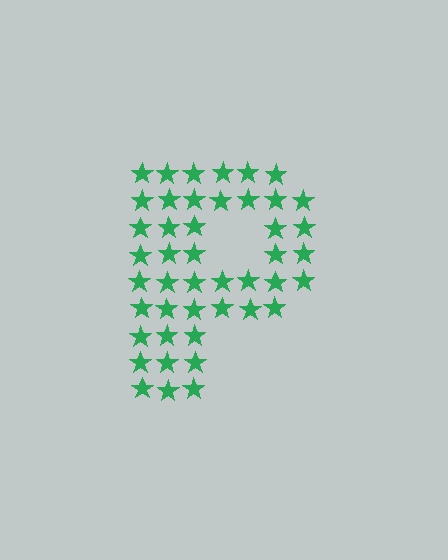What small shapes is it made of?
It is made of small stars.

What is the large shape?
The large shape is the letter P.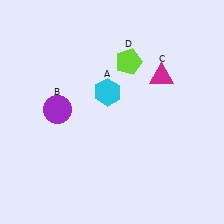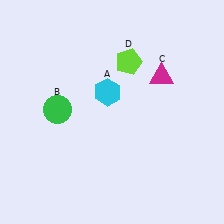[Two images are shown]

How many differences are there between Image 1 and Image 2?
There is 1 difference between the two images.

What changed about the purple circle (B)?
In Image 1, B is purple. In Image 2, it changed to green.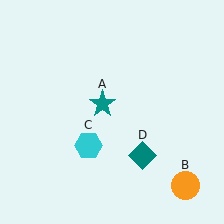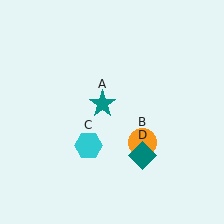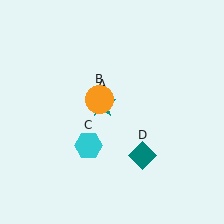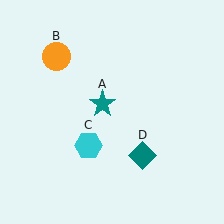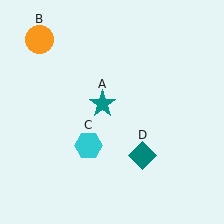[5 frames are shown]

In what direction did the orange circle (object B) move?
The orange circle (object B) moved up and to the left.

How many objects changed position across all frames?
1 object changed position: orange circle (object B).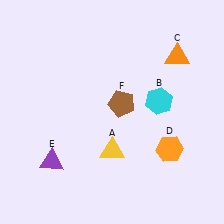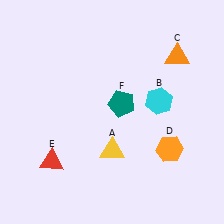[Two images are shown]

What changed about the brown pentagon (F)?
In Image 1, F is brown. In Image 2, it changed to teal.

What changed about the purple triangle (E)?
In Image 1, E is purple. In Image 2, it changed to red.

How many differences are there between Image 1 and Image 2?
There are 2 differences between the two images.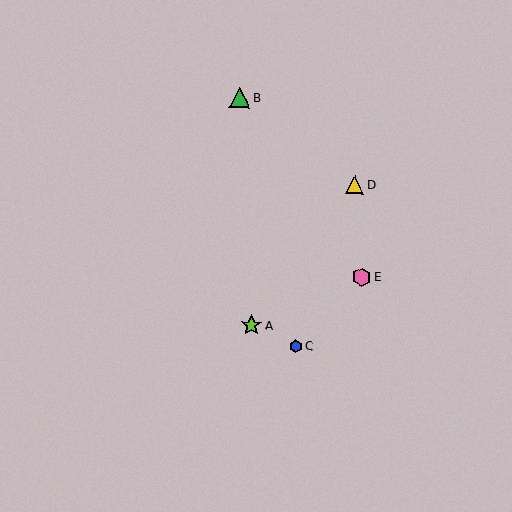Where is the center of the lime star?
The center of the lime star is at (251, 325).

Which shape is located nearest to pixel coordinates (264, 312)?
The lime star (labeled A) at (251, 325) is nearest to that location.